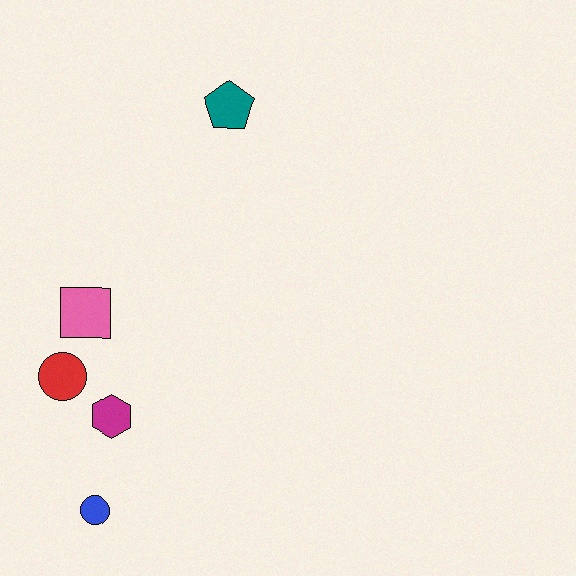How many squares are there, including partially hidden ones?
There is 1 square.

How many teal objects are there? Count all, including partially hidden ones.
There is 1 teal object.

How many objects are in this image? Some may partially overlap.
There are 5 objects.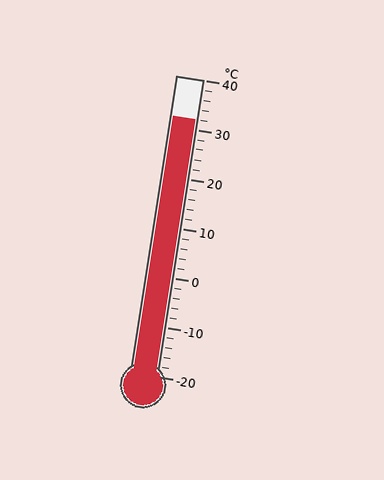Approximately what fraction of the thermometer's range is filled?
The thermometer is filled to approximately 85% of its range.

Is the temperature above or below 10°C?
The temperature is above 10°C.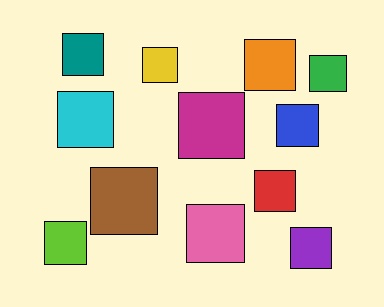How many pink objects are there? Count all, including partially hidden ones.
There is 1 pink object.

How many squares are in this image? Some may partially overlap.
There are 12 squares.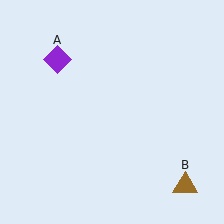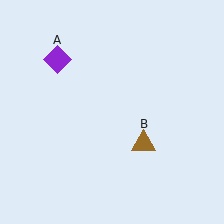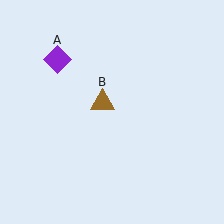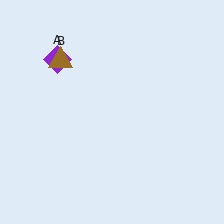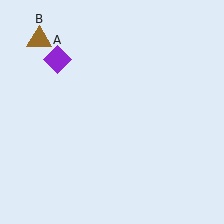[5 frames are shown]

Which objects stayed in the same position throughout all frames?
Purple diamond (object A) remained stationary.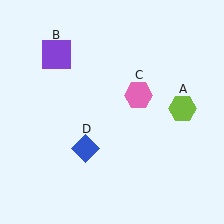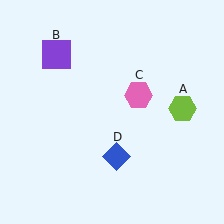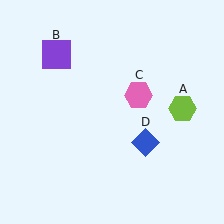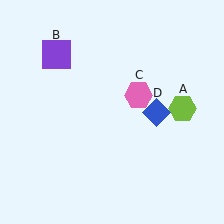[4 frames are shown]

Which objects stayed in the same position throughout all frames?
Lime hexagon (object A) and purple square (object B) and pink hexagon (object C) remained stationary.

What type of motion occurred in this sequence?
The blue diamond (object D) rotated counterclockwise around the center of the scene.